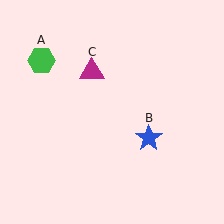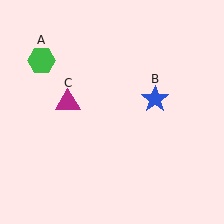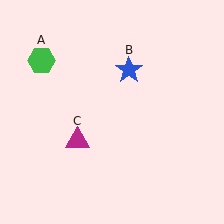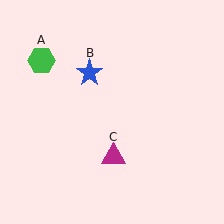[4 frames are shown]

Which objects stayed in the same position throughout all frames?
Green hexagon (object A) remained stationary.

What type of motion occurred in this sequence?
The blue star (object B), magenta triangle (object C) rotated counterclockwise around the center of the scene.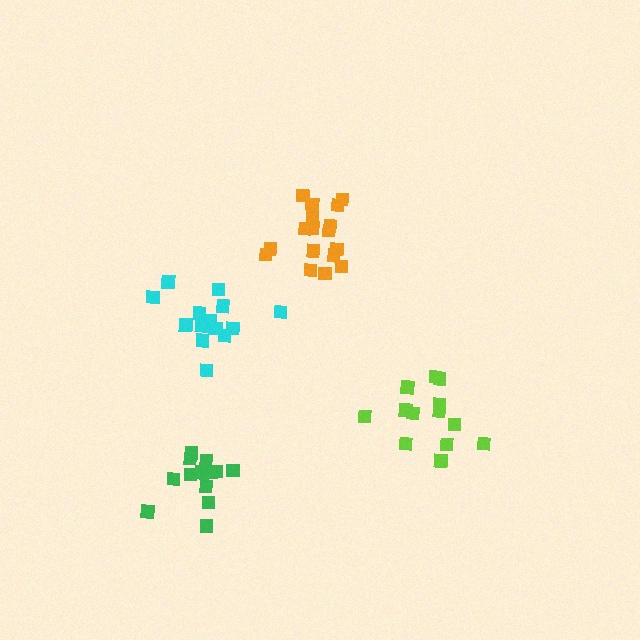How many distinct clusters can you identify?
There are 4 distinct clusters.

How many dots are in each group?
Group 1: 13 dots, Group 2: 13 dots, Group 3: 17 dots, Group 4: 14 dots (57 total).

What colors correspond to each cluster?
The clusters are colored: lime, green, orange, cyan.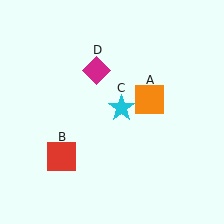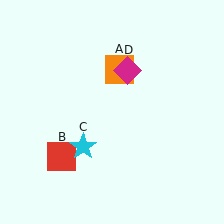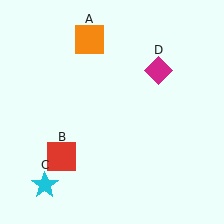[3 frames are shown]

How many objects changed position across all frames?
3 objects changed position: orange square (object A), cyan star (object C), magenta diamond (object D).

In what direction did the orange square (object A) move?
The orange square (object A) moved up and to the left.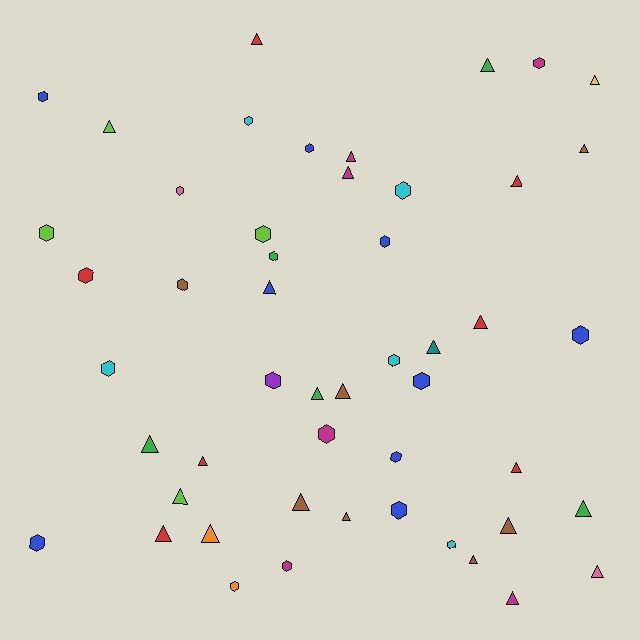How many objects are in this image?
There are 50 objects.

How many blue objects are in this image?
There are 9 blue objects.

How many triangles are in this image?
There are 26 triangles.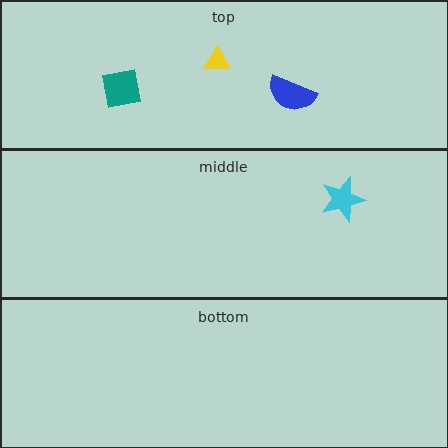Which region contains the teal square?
The top region.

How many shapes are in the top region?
3.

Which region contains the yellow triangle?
The top region.